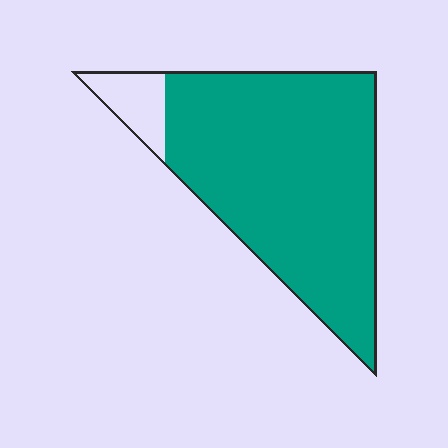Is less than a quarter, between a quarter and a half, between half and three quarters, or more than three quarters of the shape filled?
More than three quarters.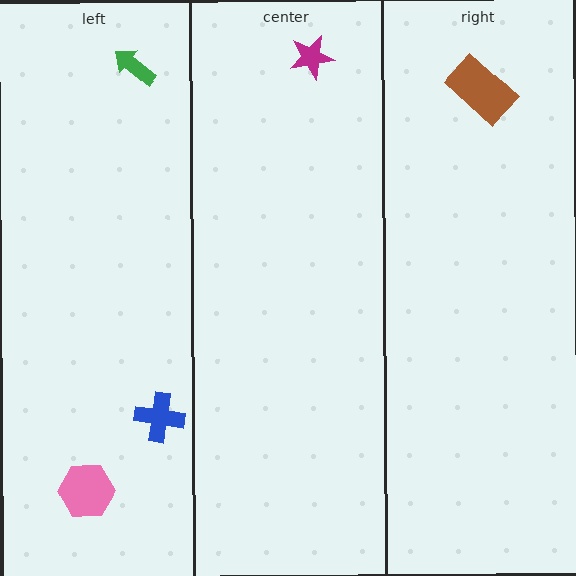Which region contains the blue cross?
The left region.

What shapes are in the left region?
The pink hexagon, the green arrow, the blue cross.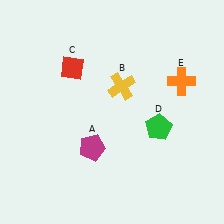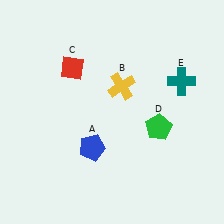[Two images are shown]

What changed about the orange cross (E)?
In Image 1, E is orange. In Image 2, it changed to teal.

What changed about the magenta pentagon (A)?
In Image 1, A is magenta. In Image 2, it changed to blue.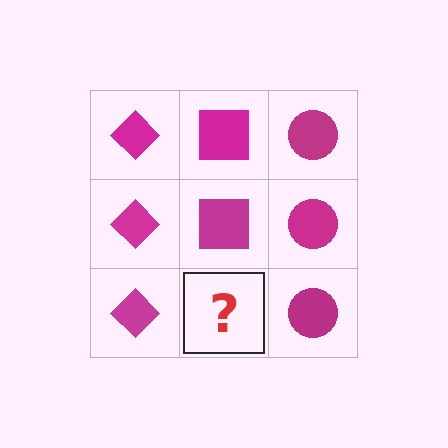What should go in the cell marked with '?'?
The missing cell should contain a magenta square.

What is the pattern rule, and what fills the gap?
The rule is that each column has a consistent shape. The gap should be filled with a magenta square.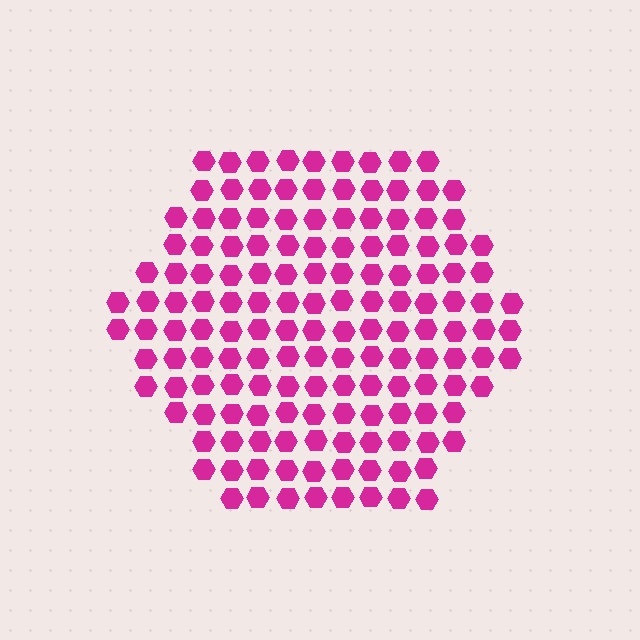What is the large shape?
The large shape is a hexagon.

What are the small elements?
The small elements are hexagons.